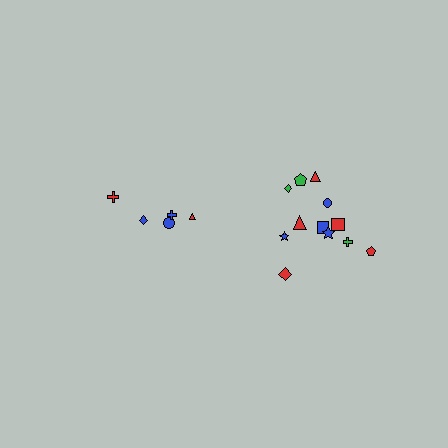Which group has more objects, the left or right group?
The right group.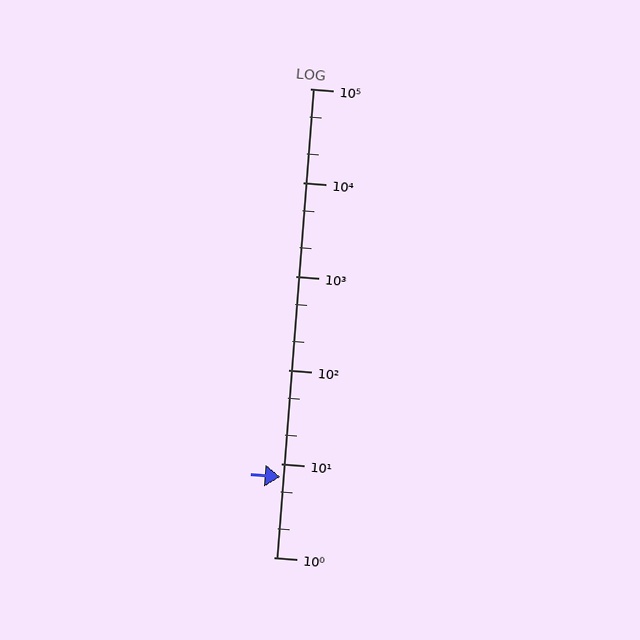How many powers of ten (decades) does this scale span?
The scale spans 5 decades, from 1 to 100000.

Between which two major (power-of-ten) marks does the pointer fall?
The pointer is between 1 and 10.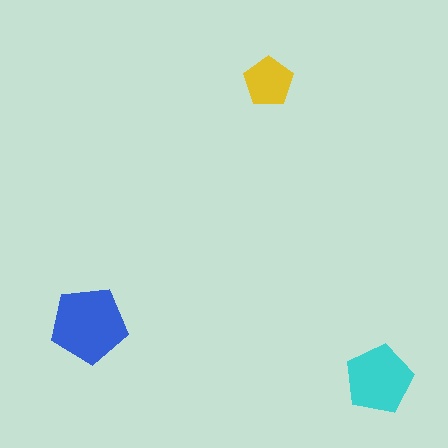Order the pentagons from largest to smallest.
the blue one, the cyan one, the yellow one.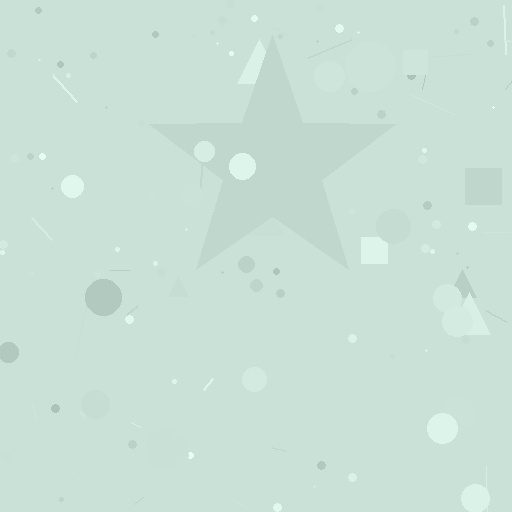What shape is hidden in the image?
A star is hidden in the image.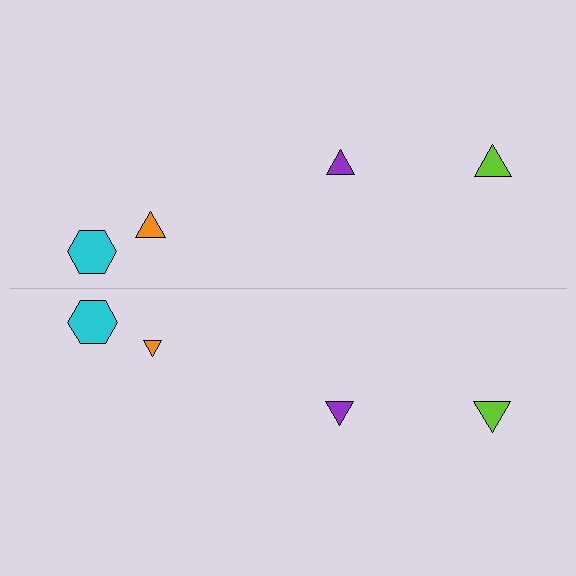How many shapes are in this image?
There are 8 shapes in this image.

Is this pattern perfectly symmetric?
No, the pattern is not perfectly symmetric. The orange triangle on the bottom side has a different size than its mirror counterpart.